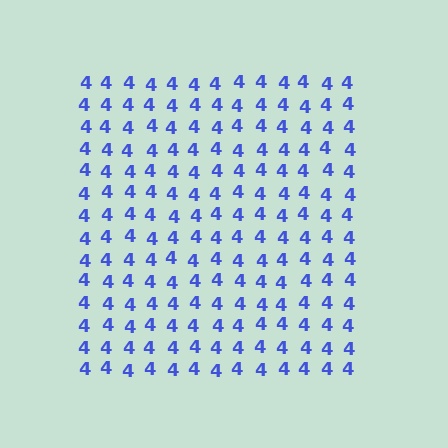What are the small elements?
The small elements are digit 4's.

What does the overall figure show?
The overall figure shows a square.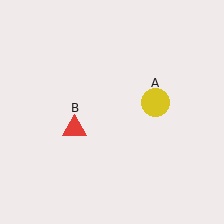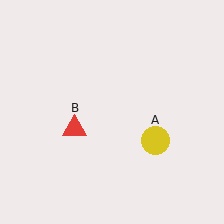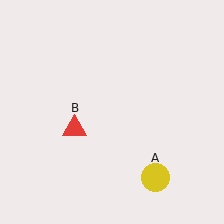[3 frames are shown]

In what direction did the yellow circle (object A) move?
The yellow circle (object A) moved down.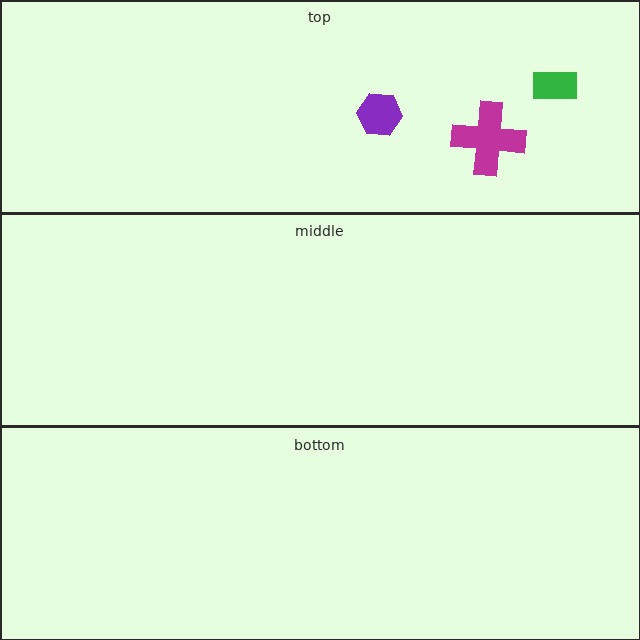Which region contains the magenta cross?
The top region.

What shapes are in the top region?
The green rectangle, the purple hexagon, the magenta cross.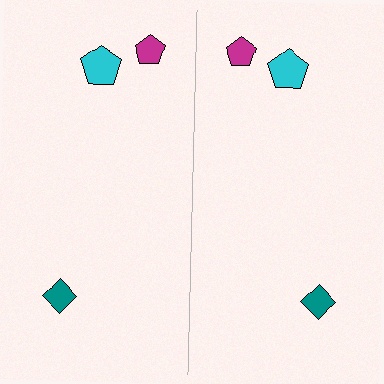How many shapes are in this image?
There are 6 shapes in this image.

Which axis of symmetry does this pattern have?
The pattern has a vertical axis of symmetry running through the center of the image.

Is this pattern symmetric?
Yes, this pattern has bilateral (reflection) symmetry.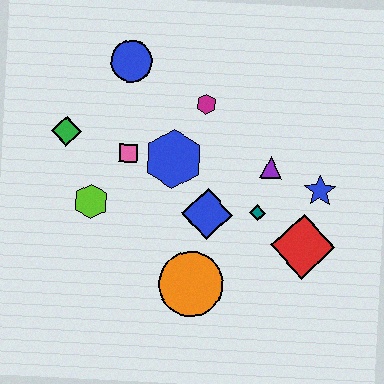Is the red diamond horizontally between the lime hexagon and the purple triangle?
No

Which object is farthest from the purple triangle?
The green diamond is farthest from the purple triangle.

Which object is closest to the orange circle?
The blue diamond is closest to the orange circle.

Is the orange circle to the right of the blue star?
No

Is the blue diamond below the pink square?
Yes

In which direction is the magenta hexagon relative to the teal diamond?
The magenta hexagon is above the teal diamond.